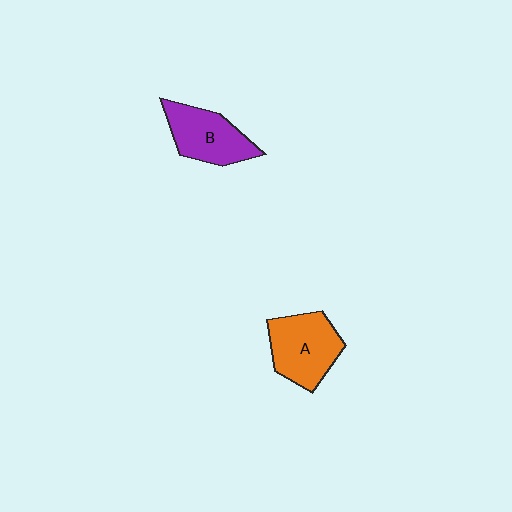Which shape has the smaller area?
Shape B (purple).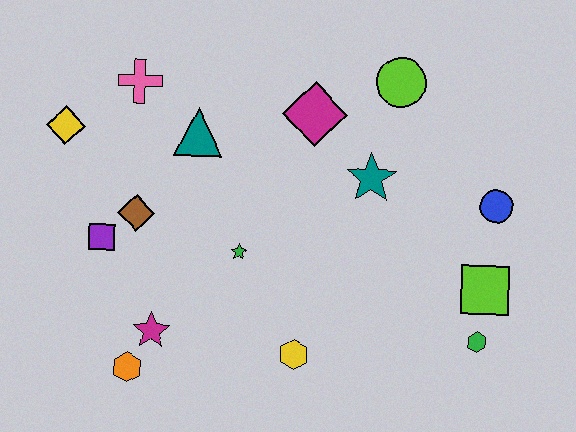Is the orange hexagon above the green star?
No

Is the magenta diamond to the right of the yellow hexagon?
Yes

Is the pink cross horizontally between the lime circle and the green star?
No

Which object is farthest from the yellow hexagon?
The yellow diamond is farthest from the yellow hexagon.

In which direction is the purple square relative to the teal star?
The purple square is to the left of the teal star.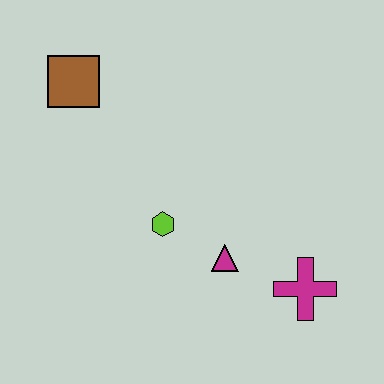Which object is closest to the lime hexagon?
The magenta triangle is closest to the lime hexagon.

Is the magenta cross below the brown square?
Yes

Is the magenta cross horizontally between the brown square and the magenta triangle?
No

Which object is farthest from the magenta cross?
The brown square is farthest from the magenta cross.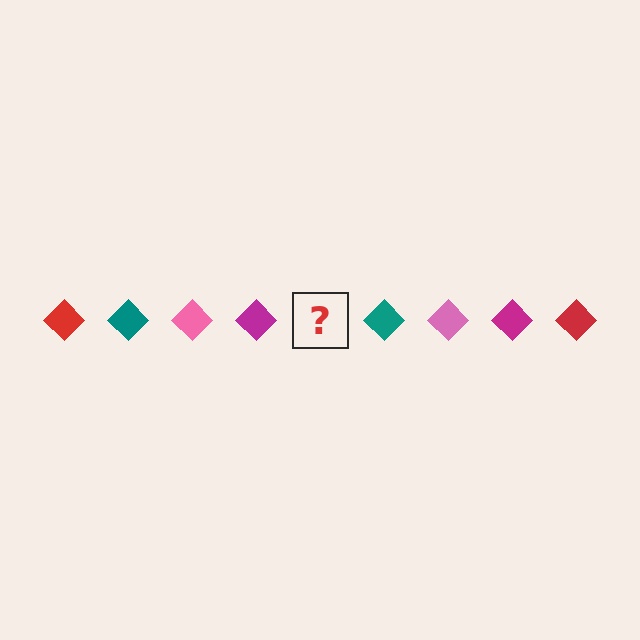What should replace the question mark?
The question mark should be replaced with a red diamond.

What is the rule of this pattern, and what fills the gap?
The rule is that the pattern cycles through red, teal, pink, magenta diamonds. The gap should be filled with a red diamond.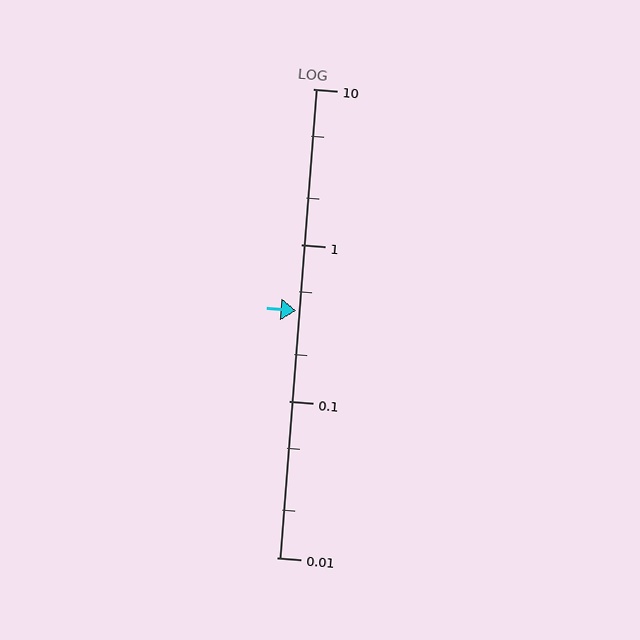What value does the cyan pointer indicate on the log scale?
The pointer indicates approximately 0.38.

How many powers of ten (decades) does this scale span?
The scale spans 3 decades, from 0.01 to 10.